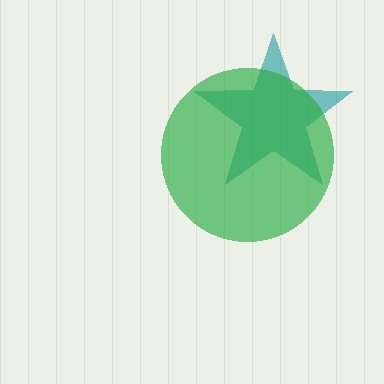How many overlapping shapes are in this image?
There are 2 overlapping shapes in the image.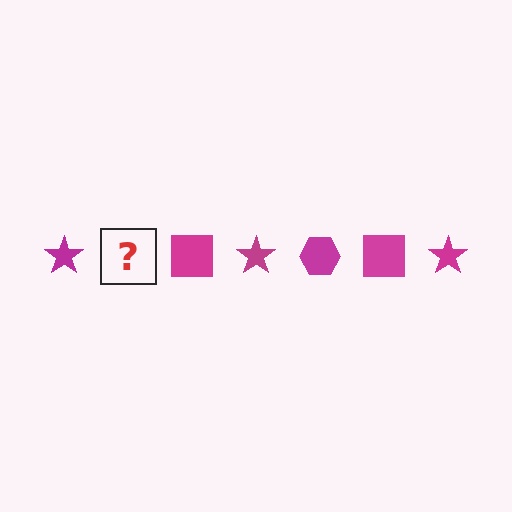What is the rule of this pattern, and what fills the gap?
The rule is that the pattern cycles through star, hexagon, square shapes in magenta. The gap should be filled with a magenta hexagon.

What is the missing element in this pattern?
The missing element is a magenta hexagon.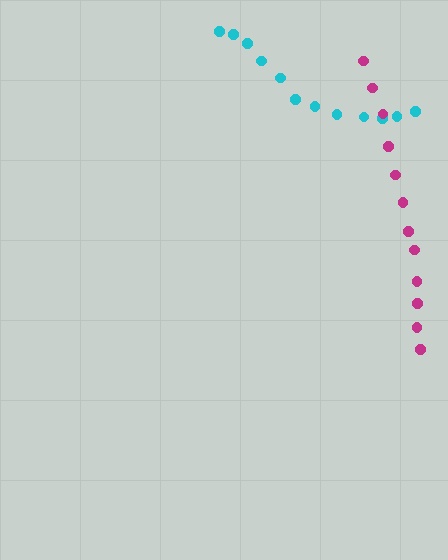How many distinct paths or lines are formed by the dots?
There are 2 distinct paths.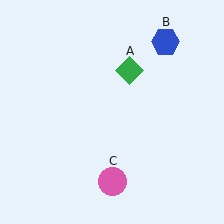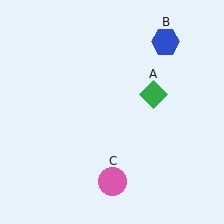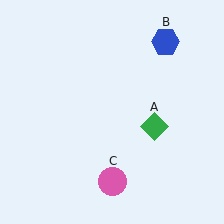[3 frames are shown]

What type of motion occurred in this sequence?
The green diamond (object A) rotated clockwise around the center of the scene.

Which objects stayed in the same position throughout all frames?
Blue hexagon (object B) and pink circle (object C) remained stationary.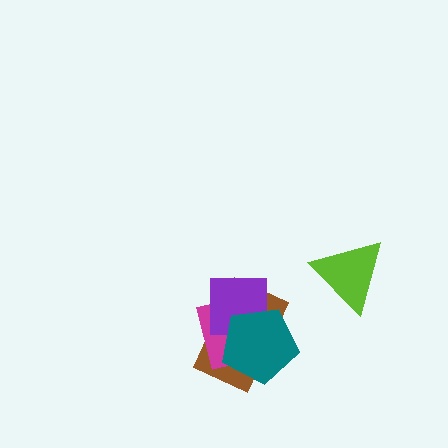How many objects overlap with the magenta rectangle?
3 objects overlap with the magenta rectangle.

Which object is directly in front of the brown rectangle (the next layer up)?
The magenta rectangle is directly in front of the brown rectangle.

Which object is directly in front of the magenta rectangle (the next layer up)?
The purple square is directly in front of the magenta rectangle.